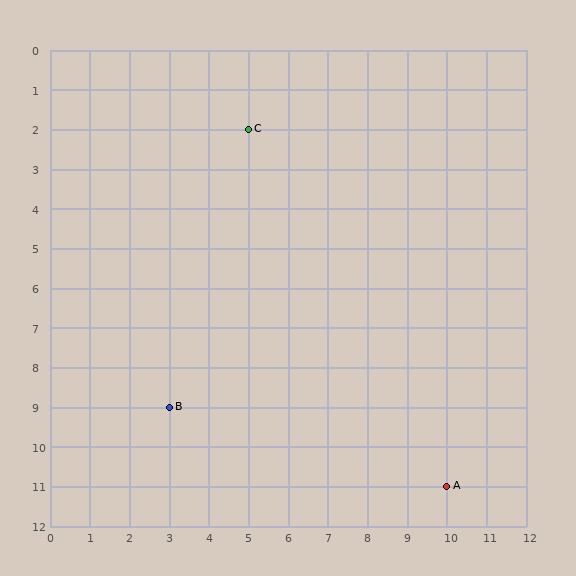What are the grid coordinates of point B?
Point B is at grid coordinates (3, 9).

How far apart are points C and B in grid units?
Points C and B are 2 columns and 7 rows apart (about 7.3 grid units diagonally).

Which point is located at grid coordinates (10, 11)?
Point A is at (10, 11).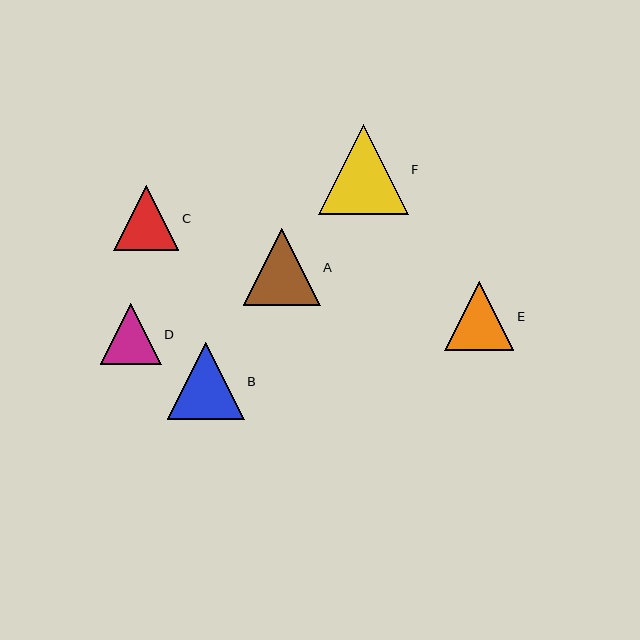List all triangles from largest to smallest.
From largest to smallest: F, A, B, E, C, D.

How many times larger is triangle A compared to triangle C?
Triangle A is approximately 1.2 times the size of triangle C.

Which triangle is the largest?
Triangle F is the largest with a size of approximately 90 pixels.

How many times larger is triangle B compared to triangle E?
Triangle B is approximately 1.1 times the size of triangle E.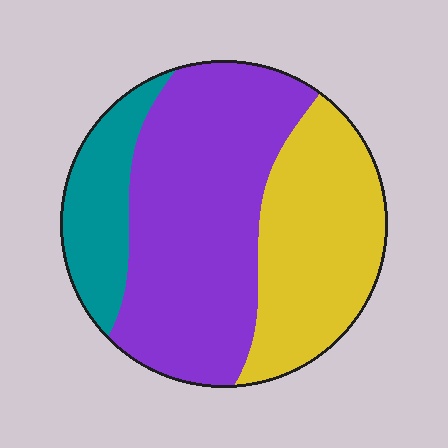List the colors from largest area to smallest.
From largest to smallest: purple, yellow, teal.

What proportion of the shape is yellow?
Yellow takes up about one third (1/3) of the shape.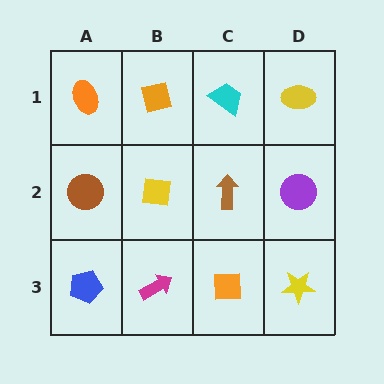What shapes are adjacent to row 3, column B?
A yellow square (row 2, column B), a blue pentagon (row 3, column A), an orange square (row 3, column C).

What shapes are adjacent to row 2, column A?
An orange ellipse (row 1, column A), a blue pentagon (row 3, column A), a yellow square (row 2, column B).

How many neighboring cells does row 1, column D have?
2.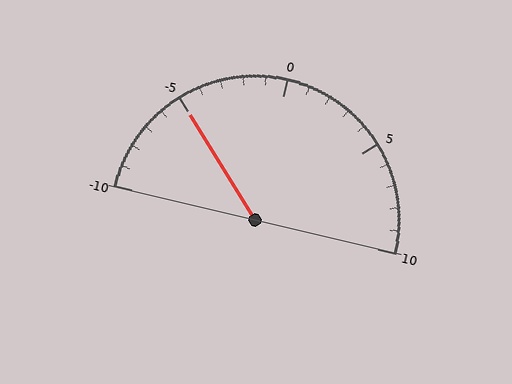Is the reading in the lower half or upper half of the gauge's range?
The reading is in the lower half of the range (-10 to 10).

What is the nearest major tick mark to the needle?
The nearest major tick mark is -5.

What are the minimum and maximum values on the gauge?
The gauge ranges from -10 to 10.